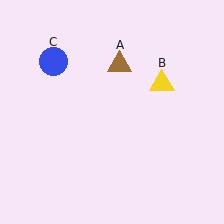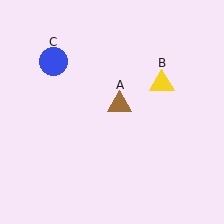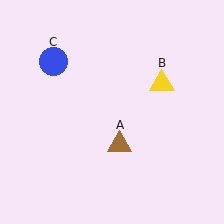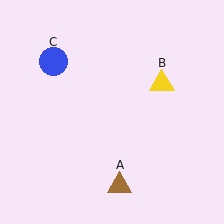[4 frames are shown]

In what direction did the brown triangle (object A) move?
The brown triangle (object A) moved down.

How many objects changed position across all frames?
1 object changed position: brown triangle (object A).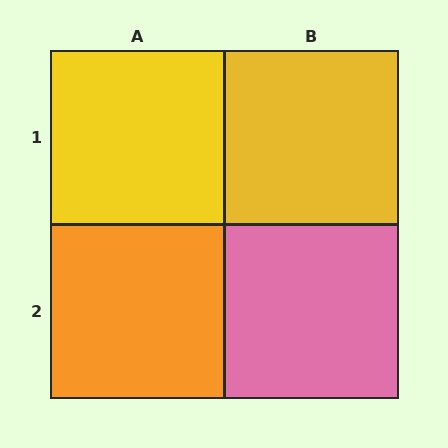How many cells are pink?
1 cell is pink.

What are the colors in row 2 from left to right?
Orange, pink.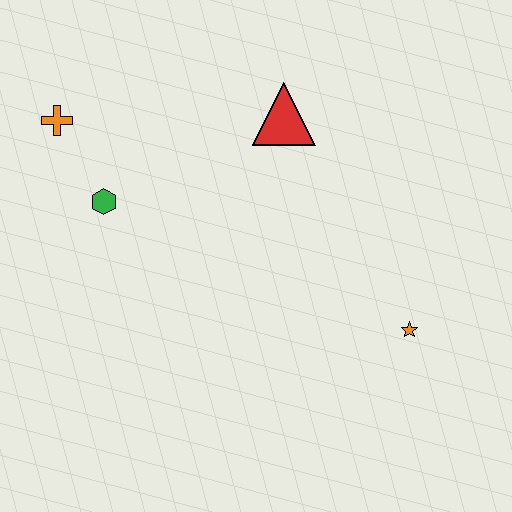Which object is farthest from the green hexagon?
The orange star is farthest from the green hexagon.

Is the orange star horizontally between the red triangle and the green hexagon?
No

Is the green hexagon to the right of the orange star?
No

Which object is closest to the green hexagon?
The orange cross is closest to the green hexagon.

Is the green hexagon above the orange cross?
No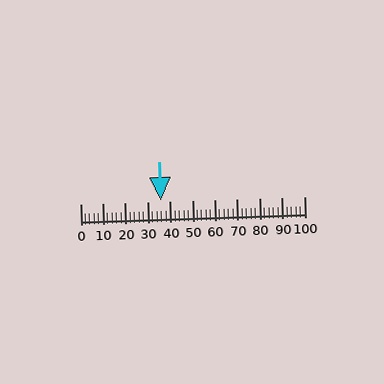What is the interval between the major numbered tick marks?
The major tick marks are spaced 10 units apart.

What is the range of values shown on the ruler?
The ruler shows values from 0 to 100.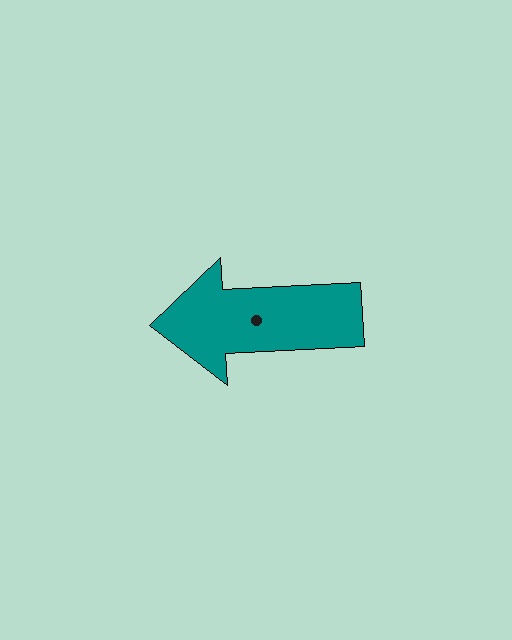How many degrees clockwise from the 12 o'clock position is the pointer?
Approximately 267 degrees.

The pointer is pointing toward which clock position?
Roughly 9 o'clock.